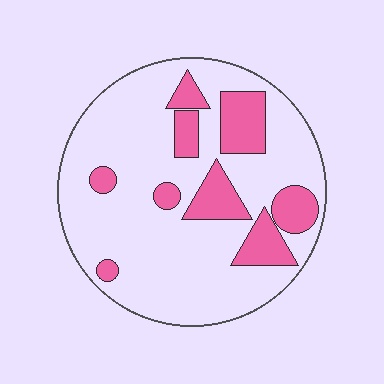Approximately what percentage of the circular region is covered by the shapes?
Approximately 25%.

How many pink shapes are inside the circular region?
9.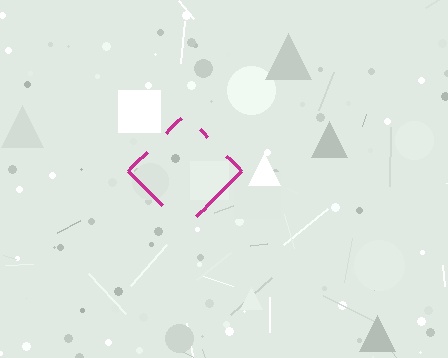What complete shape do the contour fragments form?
The contour fragments form a diamond.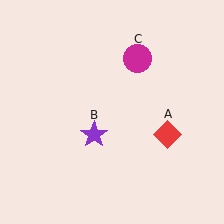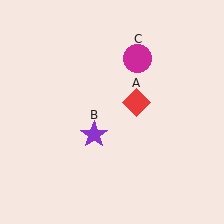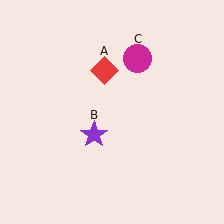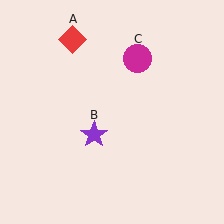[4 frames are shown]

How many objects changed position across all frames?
1 object changed position: red diamond (object A).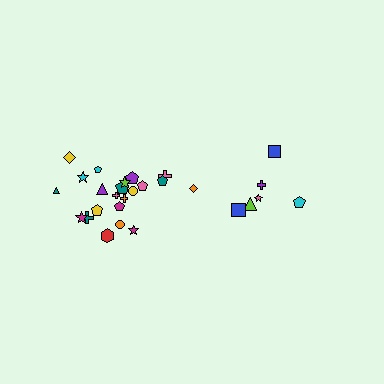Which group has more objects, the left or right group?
The left group.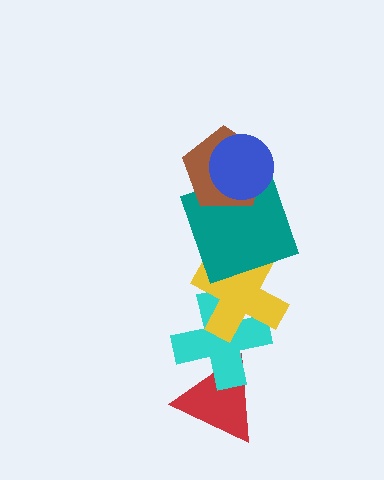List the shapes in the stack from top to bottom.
From top to bottom: the blue circle, the brown pentagon, the teal square, the yellow cross, the cyan cross, the red triangle.